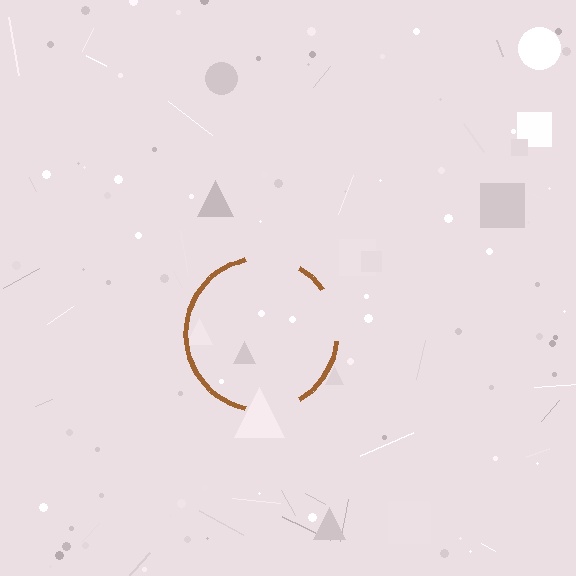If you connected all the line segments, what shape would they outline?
They would outline a circle.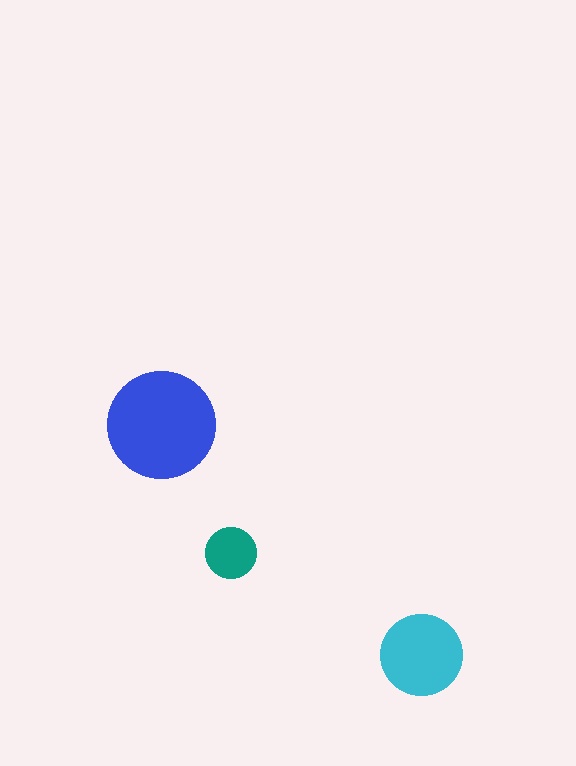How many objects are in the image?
There are 3 objects in the image.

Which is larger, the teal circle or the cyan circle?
The cyan one.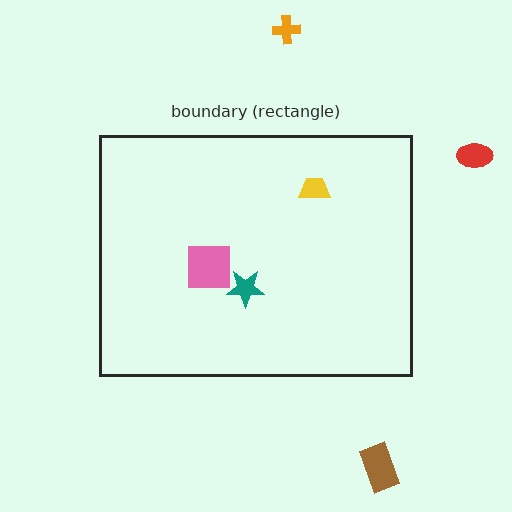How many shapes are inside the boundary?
3 inside, 3 outside.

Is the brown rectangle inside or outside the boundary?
Outside.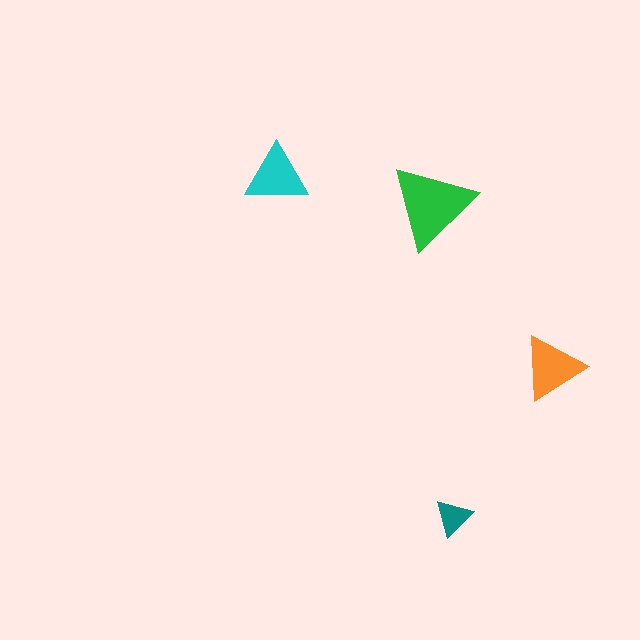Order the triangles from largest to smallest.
the green one, the orange one, the cyan one, the teal one.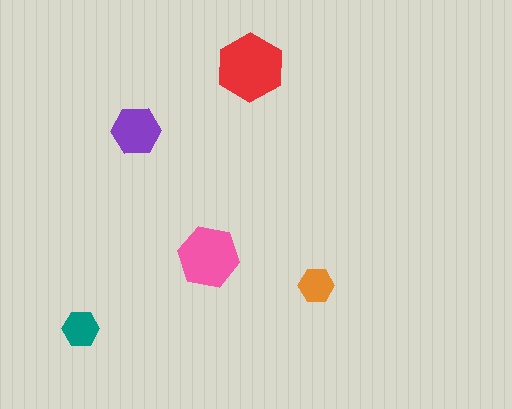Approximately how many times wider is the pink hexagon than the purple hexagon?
About 1.5 times wider.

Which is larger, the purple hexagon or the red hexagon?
The red one.